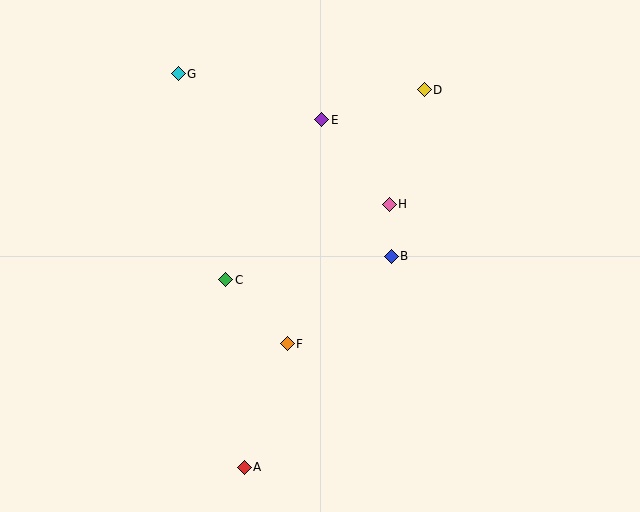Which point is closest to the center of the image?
Point B at (391, 256) is closest to the center.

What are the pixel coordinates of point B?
Point B is at (391, 256).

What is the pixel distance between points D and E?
The distance between D and E is 107 pixels.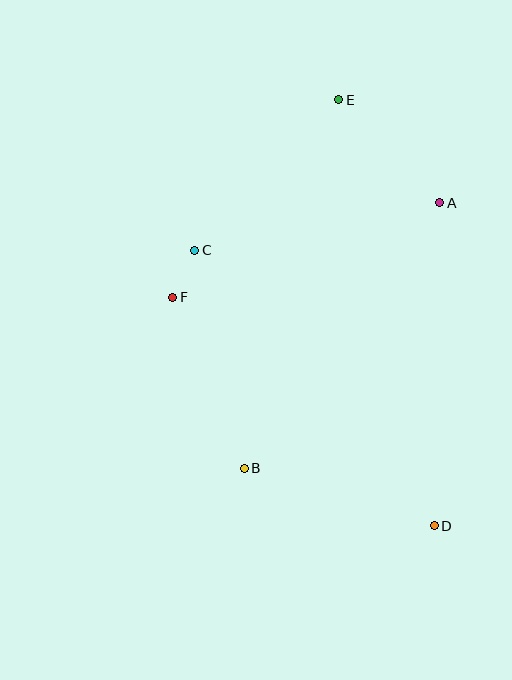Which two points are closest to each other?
Points C and F are closest to each other.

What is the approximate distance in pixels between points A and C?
The distance between A and C is approximately 249 pixels.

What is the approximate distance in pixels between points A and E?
The distance between A and E is approximately 144 pixels.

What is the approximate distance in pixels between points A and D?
The distance between A and D is approximately 323 pixels.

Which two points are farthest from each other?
Points D and E are farthest from each other.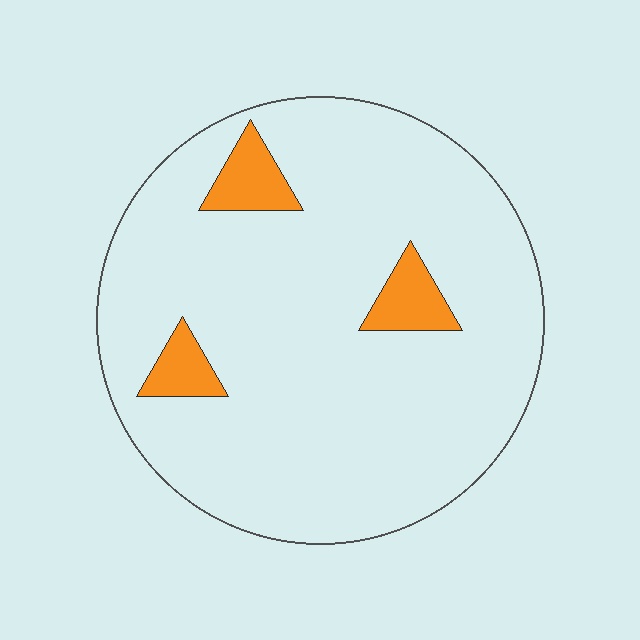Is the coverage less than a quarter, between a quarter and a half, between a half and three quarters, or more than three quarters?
Less than a quarter.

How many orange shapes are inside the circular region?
3.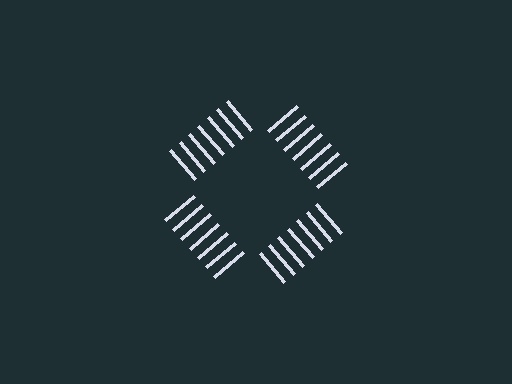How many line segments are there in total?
28 — 7 along each of the 4 edges.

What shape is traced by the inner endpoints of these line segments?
An illusory square — the line segments terminate on its edges but no continuous stroke is drawn.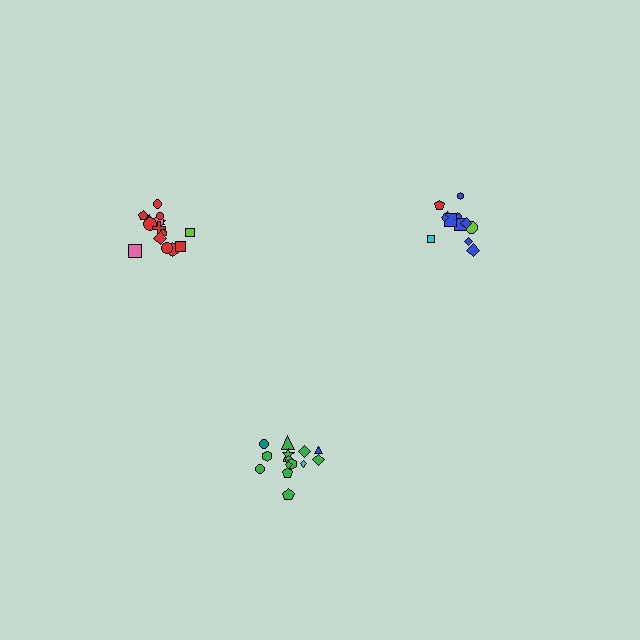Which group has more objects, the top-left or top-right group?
The top-left group.